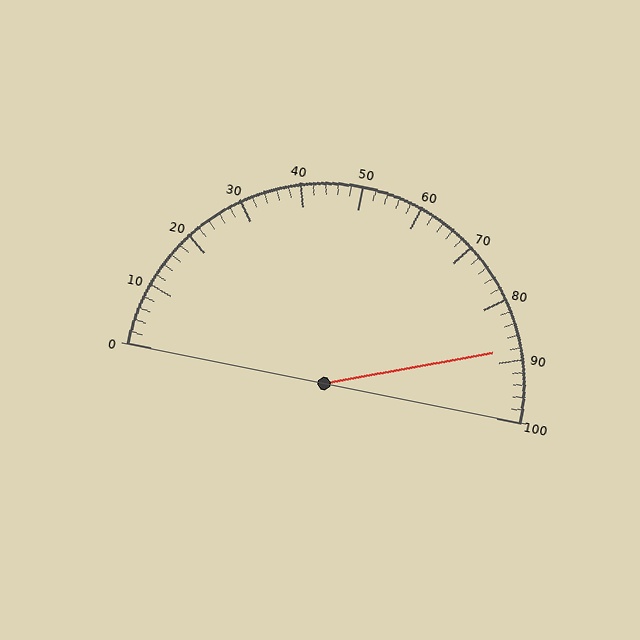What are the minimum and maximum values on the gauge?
The gauge ranges from 0 to 100.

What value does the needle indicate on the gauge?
The needle indicates approximately 88.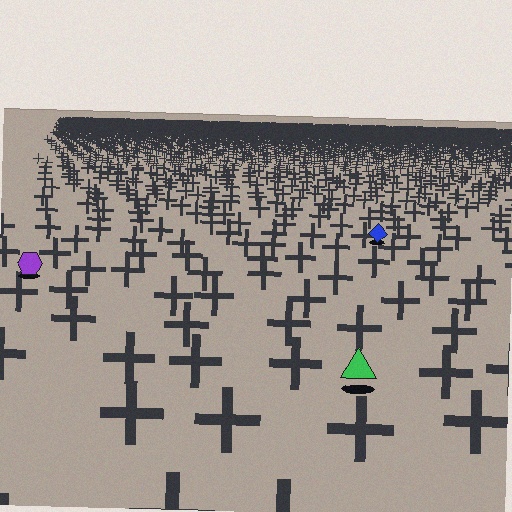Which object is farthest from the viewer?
The blue diamond is farthest from the viewer. It appears smaller and the ground texture around it is denser.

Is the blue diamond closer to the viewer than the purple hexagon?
No. The purple hexagon is closer — you can tell from the texture gradient: the ground texture is coarser near it.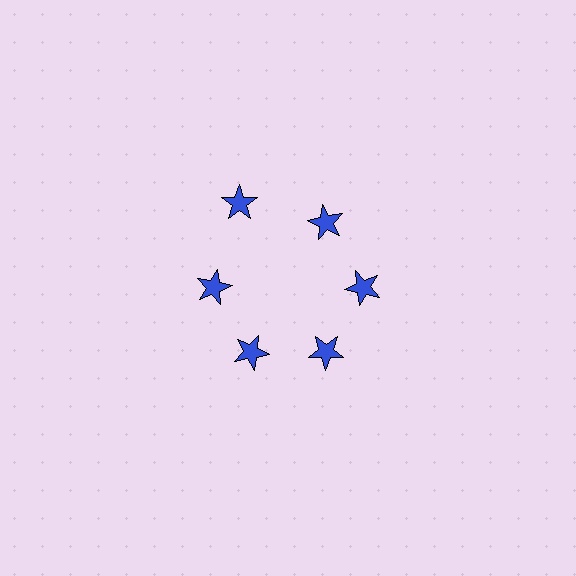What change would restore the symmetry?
The symmetry would be restored by moving it inward, back onto the ring so that all 6 stars sit at equal angles and equal distance from the center.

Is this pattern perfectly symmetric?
No. The 6 blue stars are arranged in a ring, but one element near the 11 o'clock position is pushed outward from the center, breaking the 6-fold rotational symmetry.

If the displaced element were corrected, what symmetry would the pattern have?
It would have 6-fold rotational symmetry — the pattern would map onto itself every 60 degrees.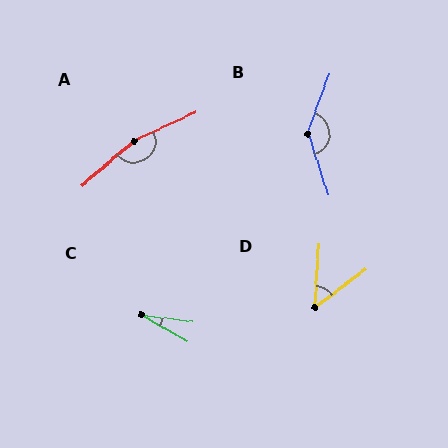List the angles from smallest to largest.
C (22°), D (49°), B (142°), A (164°).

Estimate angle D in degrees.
Approximately 49 degrees.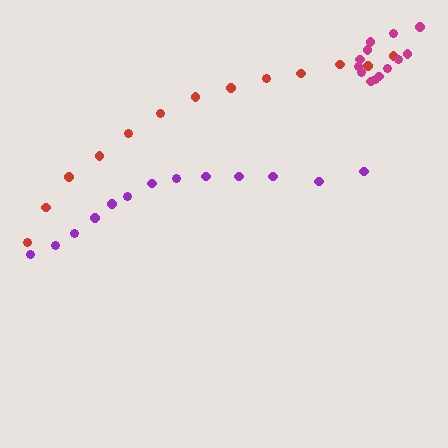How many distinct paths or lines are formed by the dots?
There are 3 distinct paths.